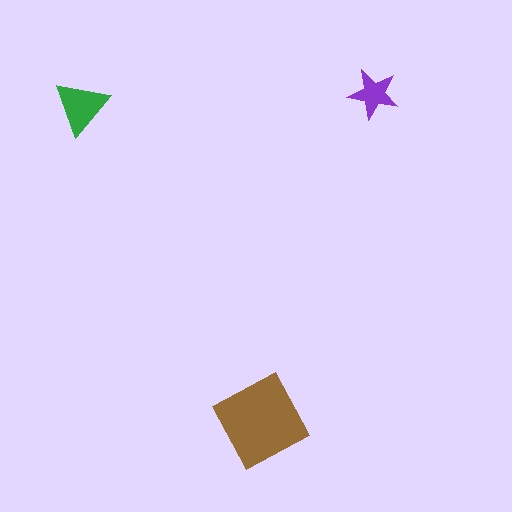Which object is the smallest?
The purple star.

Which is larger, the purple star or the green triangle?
The green triangle.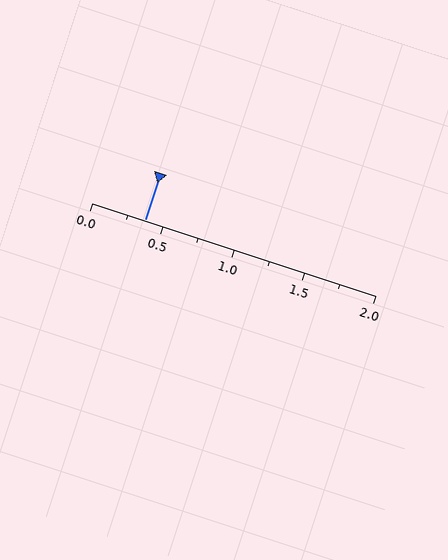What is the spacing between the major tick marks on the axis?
The major ticks are spaced 0.5 apart.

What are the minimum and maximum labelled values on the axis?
The axis runs from 0.0 to 2.0.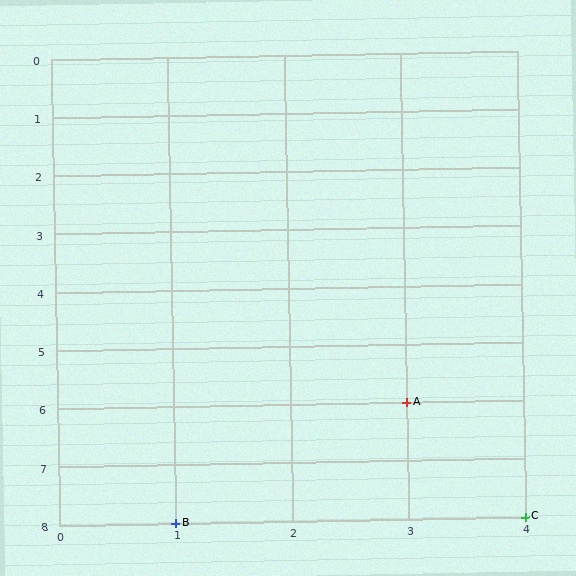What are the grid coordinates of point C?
Point C is at grid coordinates (4, 8).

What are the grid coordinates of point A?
Point A is at grid coordinates (3, 6).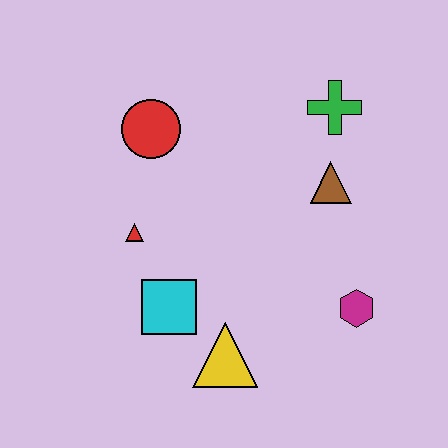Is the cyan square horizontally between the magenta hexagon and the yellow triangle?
No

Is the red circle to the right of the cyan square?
No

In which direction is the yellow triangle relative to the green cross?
The yellow triangle is below the green cross.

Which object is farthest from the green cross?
The yellow triangle is farthest from the green cross.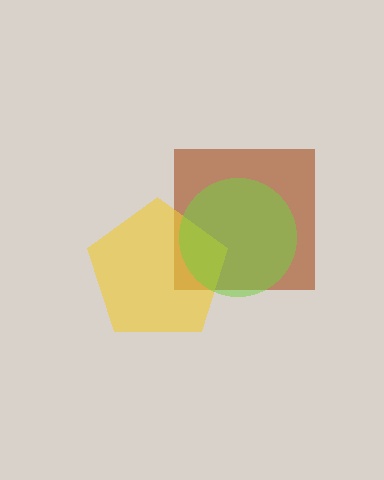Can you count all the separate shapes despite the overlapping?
Yes, there are 3 separate shapes.